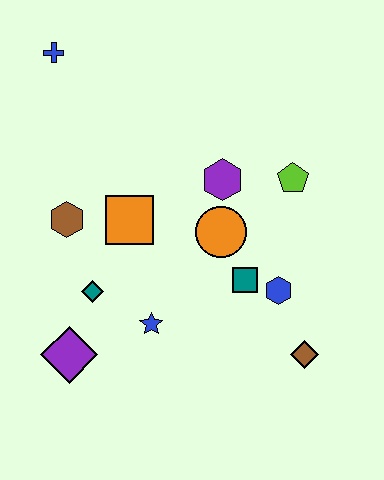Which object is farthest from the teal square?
The blue cross is farthest from the teal square.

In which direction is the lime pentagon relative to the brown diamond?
The lime pentagon is above the brown diamond.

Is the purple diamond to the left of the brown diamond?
Yes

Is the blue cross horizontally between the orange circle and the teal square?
No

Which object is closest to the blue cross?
The brown hexagon is closest to the blue cross.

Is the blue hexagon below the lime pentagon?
Yes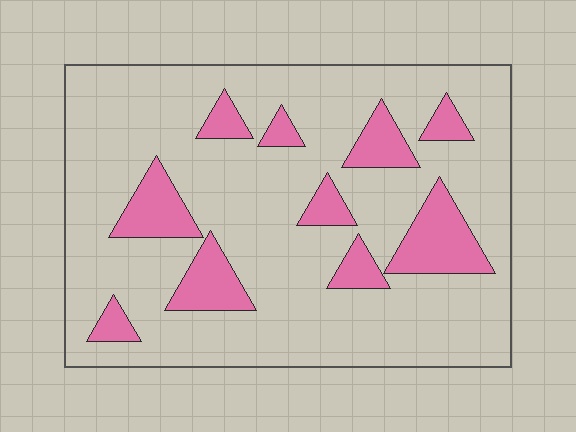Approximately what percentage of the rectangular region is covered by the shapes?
Approximately 20%.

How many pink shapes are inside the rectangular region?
10.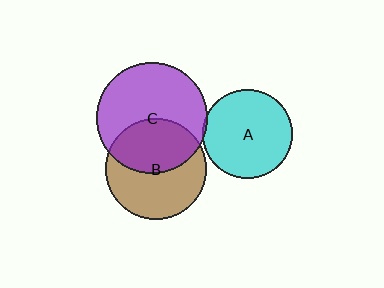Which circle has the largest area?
Circle C (purple).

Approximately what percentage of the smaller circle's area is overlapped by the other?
Approximately 5%.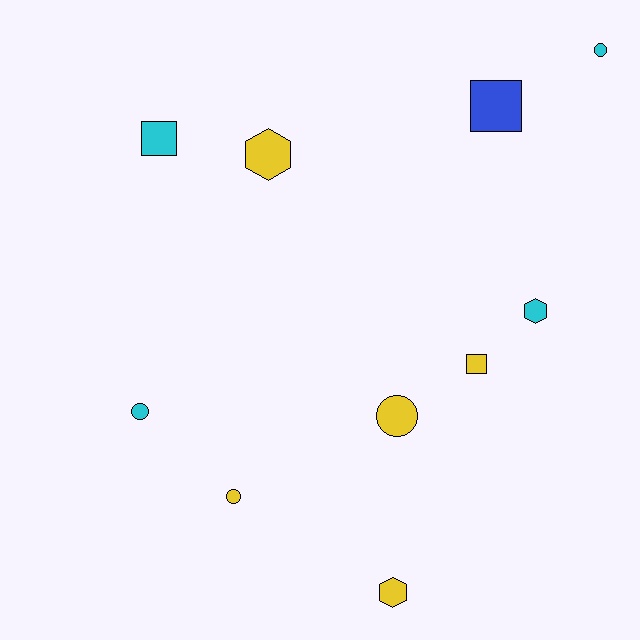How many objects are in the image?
There are 10 objects.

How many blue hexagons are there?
There are no blue hexagons.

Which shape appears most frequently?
Circle, with 4 objects.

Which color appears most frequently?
Yellow, with 5 objects.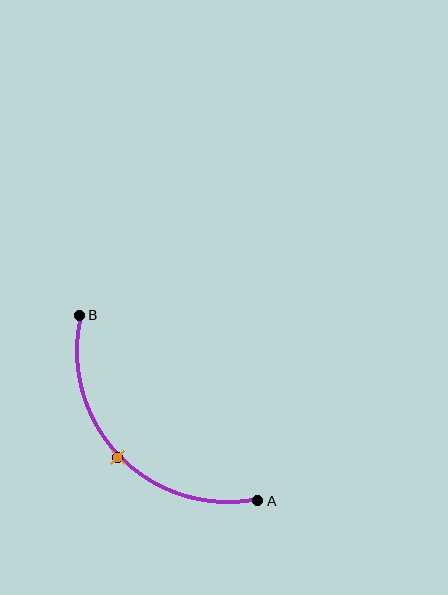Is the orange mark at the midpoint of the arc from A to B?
Yes. The orange mark lies on the arc at equal arc-length from both A and B — it is the arc midpoint.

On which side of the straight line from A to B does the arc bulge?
The arc bulges below and to the left of the straight line connecting A and B.